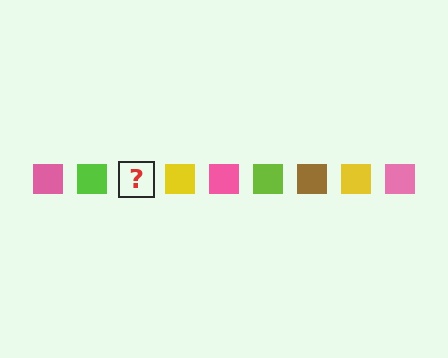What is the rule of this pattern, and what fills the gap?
The rule is that the pattern cycles through pink, lime, brown, yellow squares. The gap should be filled with a brown square.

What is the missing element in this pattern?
The missing element is a brown square.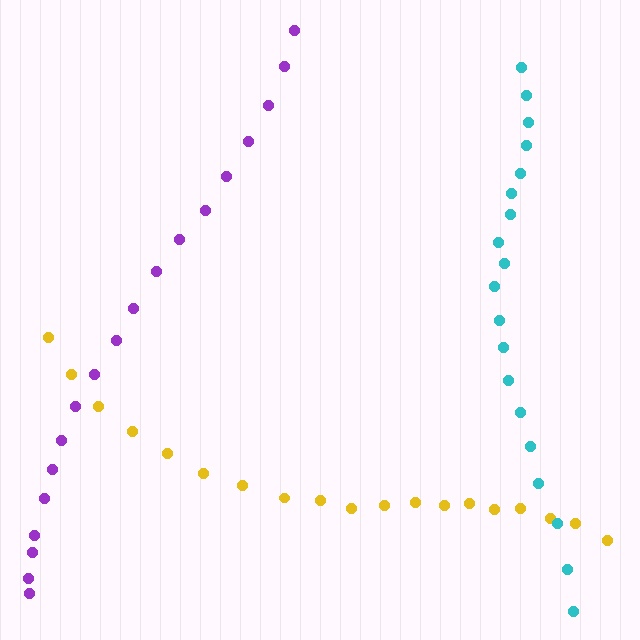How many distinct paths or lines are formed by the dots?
There are 3 distinct paths.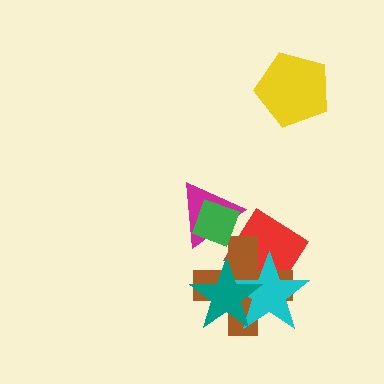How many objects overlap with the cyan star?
3 objects overlap with the cyan star.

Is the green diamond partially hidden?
No, no other shape covers it.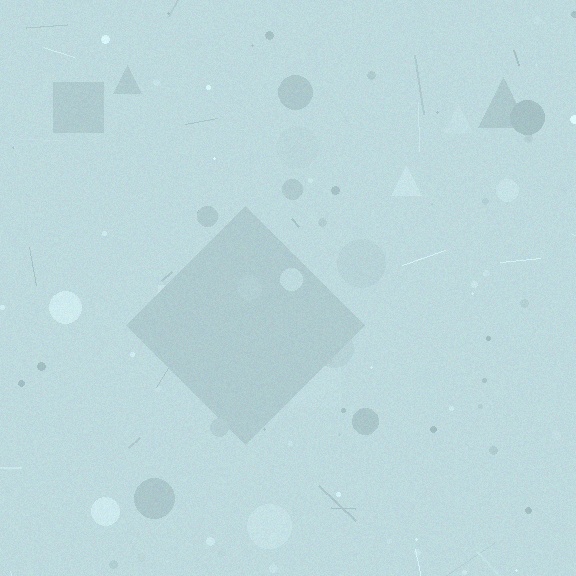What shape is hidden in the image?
A diamond is hidden in the image.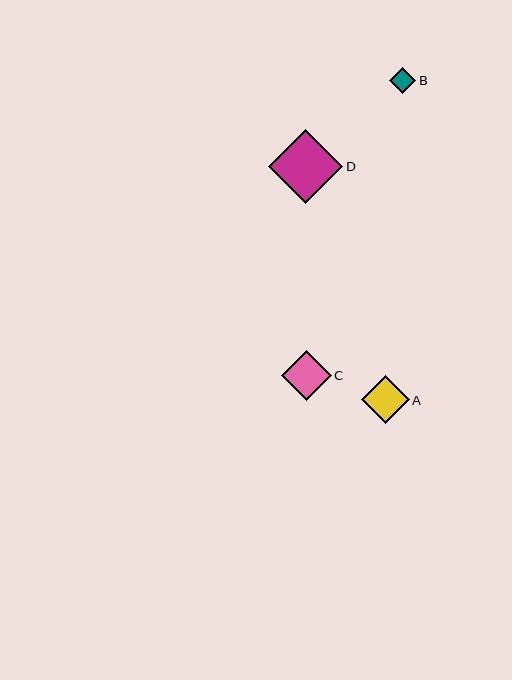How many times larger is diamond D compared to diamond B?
Diamond D is approximately 2.8 times the size of diamond B.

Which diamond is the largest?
Diamond D is the largest with a size of approximately 74 pixels.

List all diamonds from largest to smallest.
From largest to smallest: D, C, A, B.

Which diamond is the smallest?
Diamond B is the smallest with a size of approximately 26 pixels.